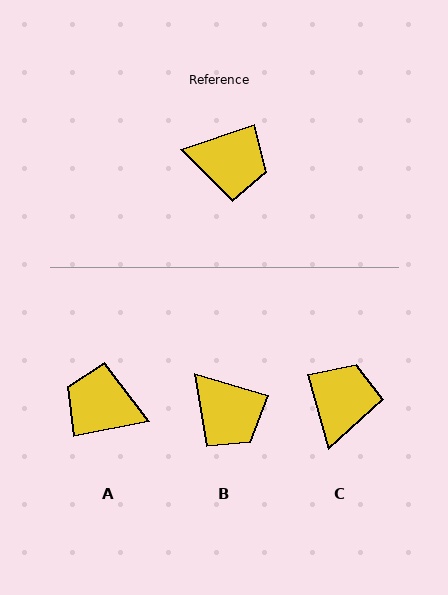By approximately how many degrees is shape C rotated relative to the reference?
Approximately 87 degrees counter-clockwise.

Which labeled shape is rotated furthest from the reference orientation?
A, about 173 degrees away.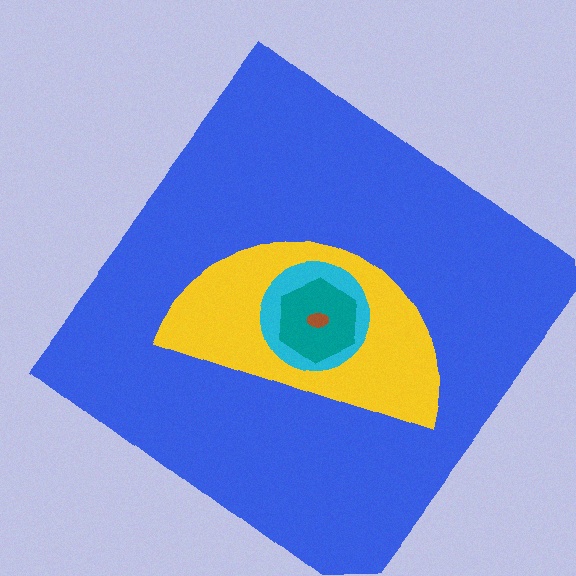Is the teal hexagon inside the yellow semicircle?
Yes.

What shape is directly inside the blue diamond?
The yellow semicircle.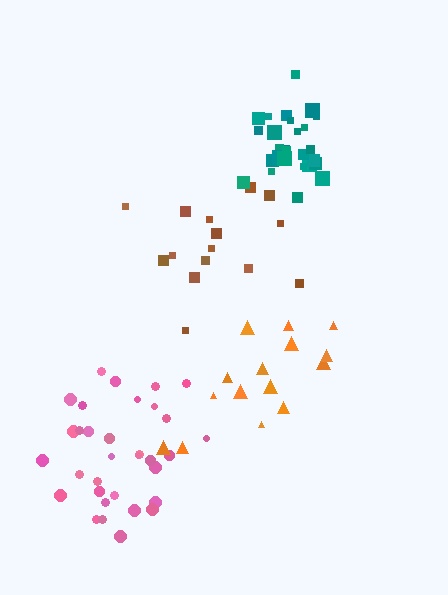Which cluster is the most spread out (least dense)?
Brown.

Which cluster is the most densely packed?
Teal.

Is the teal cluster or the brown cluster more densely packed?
Teal.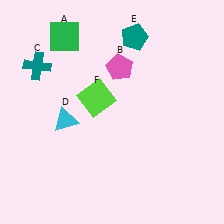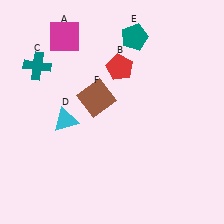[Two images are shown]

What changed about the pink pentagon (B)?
In Image 1, B is pink. In Image 2, it changed to red.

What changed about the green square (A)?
In Image 1, A is green. In Image 2, it changed to magenta.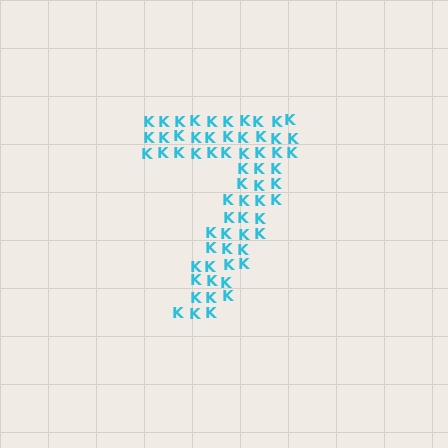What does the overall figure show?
The overall figure shows the digit 7.